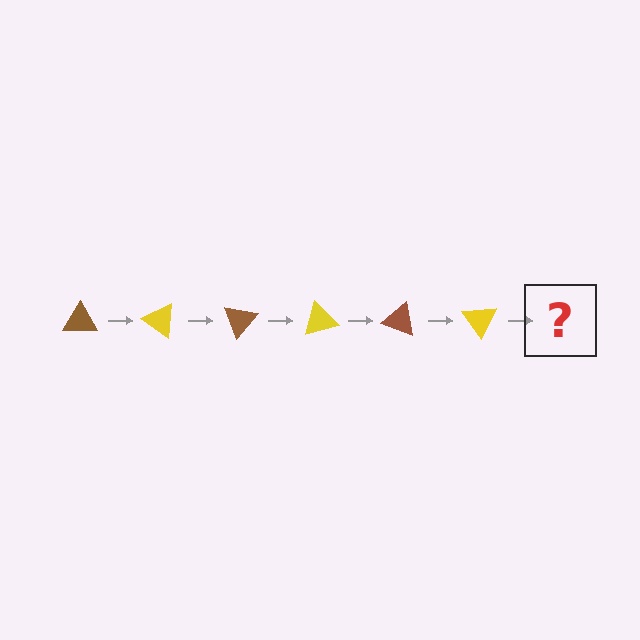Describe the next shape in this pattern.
It should be a brown triangle, rotated 210 degrees from the start.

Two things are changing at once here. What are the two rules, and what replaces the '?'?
The two rules are that it rotates 35 degrees each step and the color cycles through brown and yellow. The '?' should be a brown triangle, rotated 210 degrees from the start.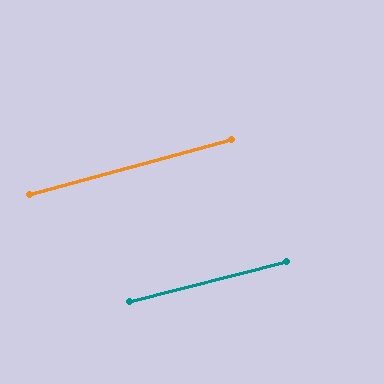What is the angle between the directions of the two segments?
Approximately 1 degree.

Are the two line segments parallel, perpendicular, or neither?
Parallel — their directions differ by only 0.7°.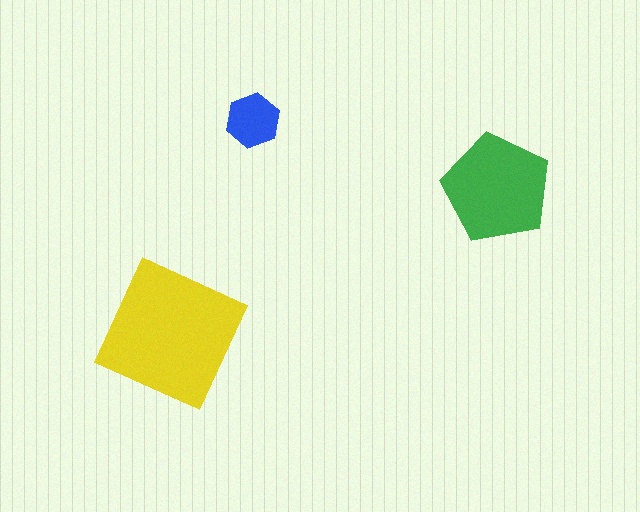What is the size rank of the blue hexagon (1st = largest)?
3rd.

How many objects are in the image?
There are 3 objects in the image.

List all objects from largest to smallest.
The yellow square, the green pentagon, the blue hexagon.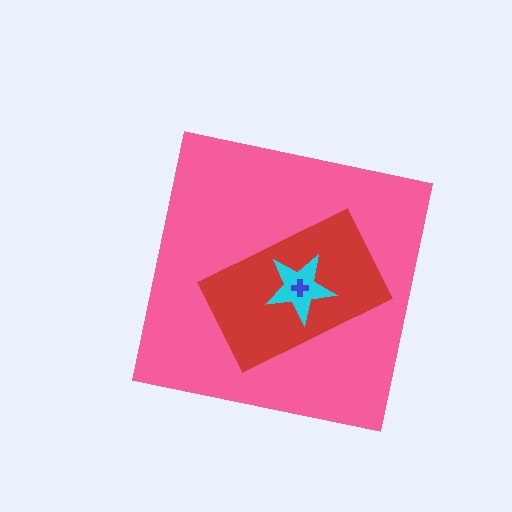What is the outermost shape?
The pink square.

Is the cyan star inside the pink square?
Yes.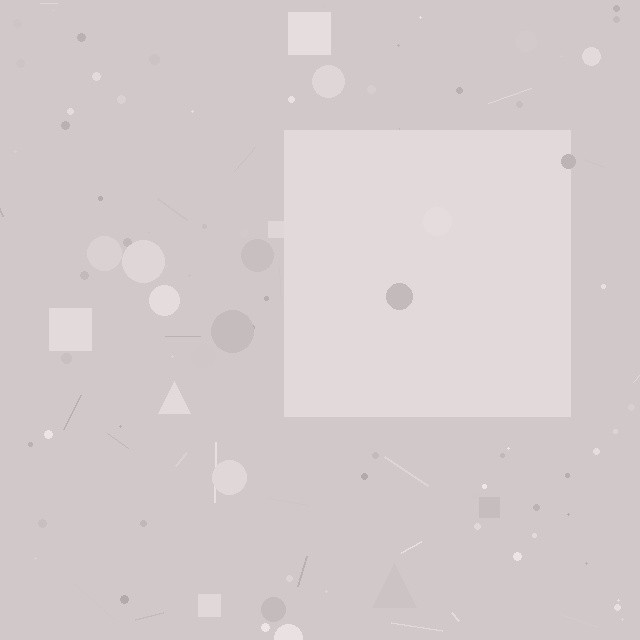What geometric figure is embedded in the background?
A square is embedded in the background.